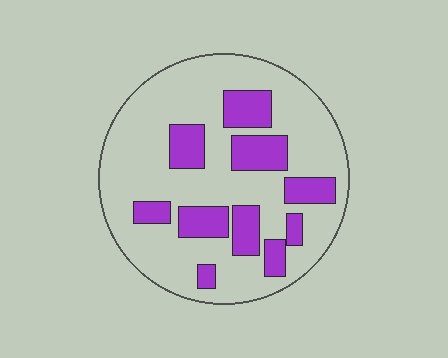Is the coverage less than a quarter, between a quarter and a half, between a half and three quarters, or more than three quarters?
Between a quarter and a half.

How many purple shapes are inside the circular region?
10.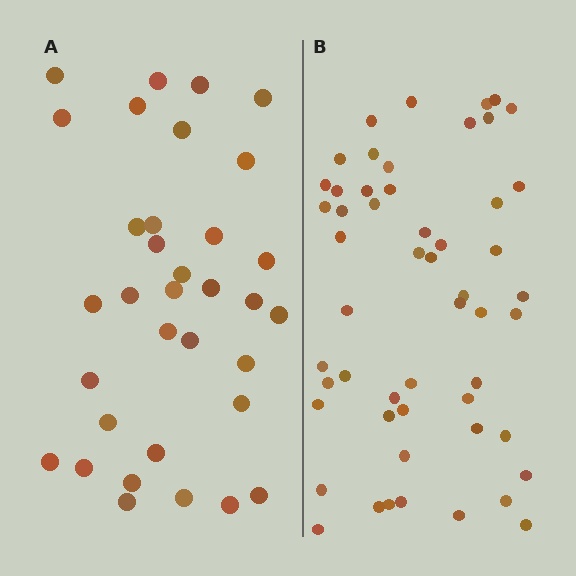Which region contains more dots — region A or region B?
Region B (the right region) has more dots.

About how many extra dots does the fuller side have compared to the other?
Region B has approximately 20 more dots than region A.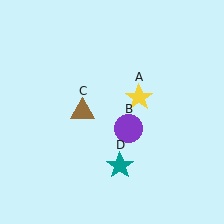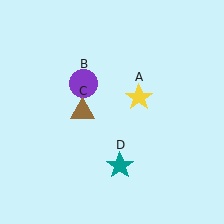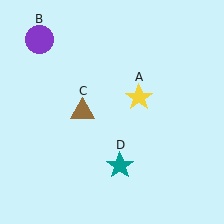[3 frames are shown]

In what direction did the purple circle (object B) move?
The purple circle (object B) moved up and to the left.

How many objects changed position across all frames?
1 object changed position: purple circle (object B).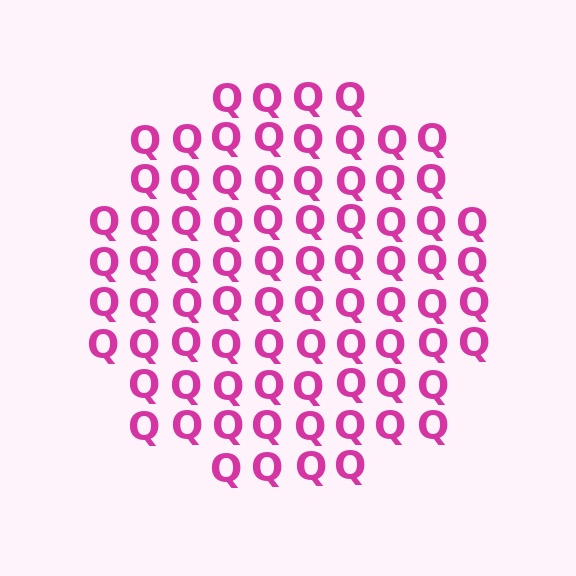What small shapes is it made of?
It is made of small letter Q's.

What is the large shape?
The large shape is a circle.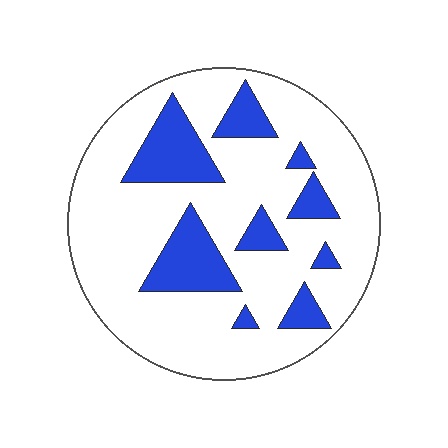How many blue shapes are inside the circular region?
9.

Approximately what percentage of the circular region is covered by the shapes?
Approximately 20%.